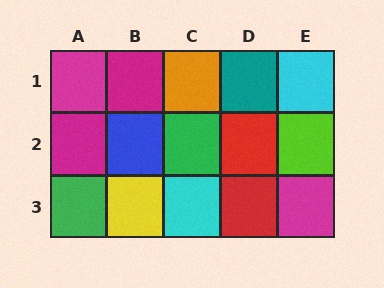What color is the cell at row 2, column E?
Lime.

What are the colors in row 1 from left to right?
Magenta, magenta, orange, teal, cyan.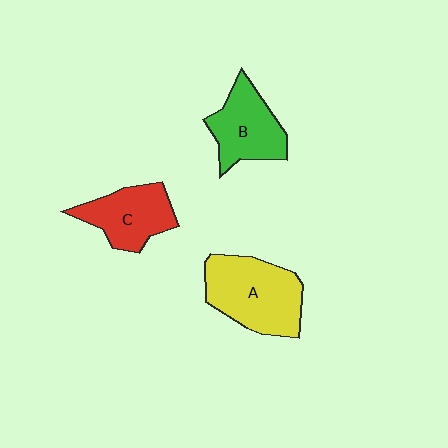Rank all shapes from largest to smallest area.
From largest to smallest: A (yellow), B (green), C (red).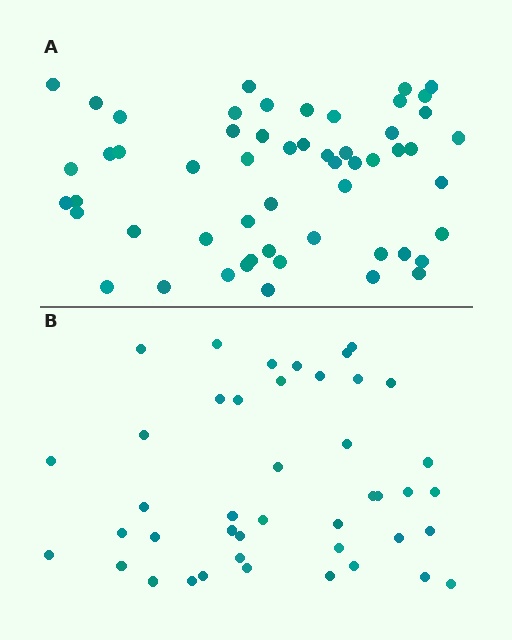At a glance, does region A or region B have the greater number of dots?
Region A (the top region) has more dots.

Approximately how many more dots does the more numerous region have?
Region A has roughly 12 or so more dots than region B.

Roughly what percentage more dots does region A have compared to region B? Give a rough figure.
About 30% more.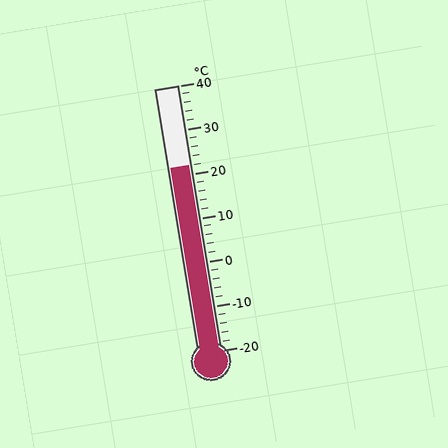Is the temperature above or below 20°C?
The temperature is above 20°C.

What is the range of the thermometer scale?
The thermometer scale ranges from -20°C to 40°C.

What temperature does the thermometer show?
The thermometer shows approximately 22°C.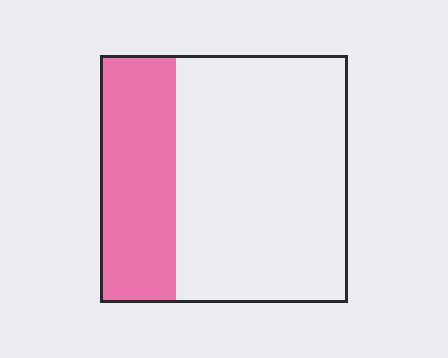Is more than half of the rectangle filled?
No.